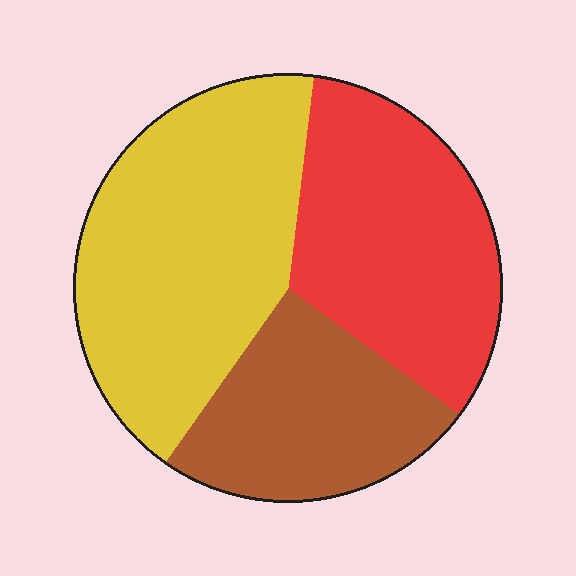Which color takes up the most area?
Yellow, at roughly 40%.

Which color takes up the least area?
Brown, at roughly 25%.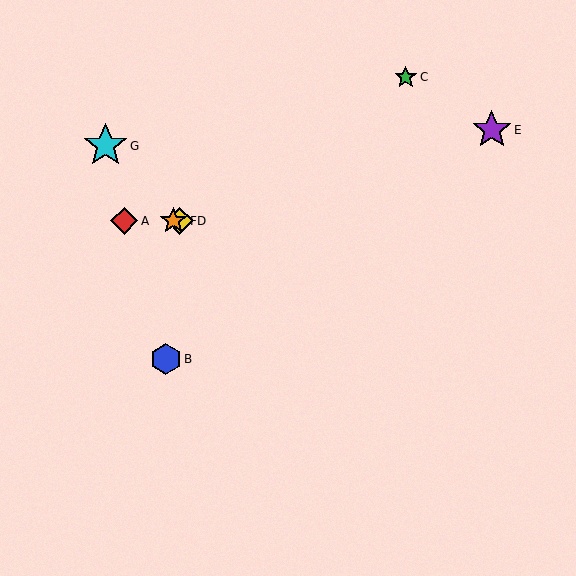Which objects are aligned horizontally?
Objects A, D, F are aligned horizontally.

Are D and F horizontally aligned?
Yes, both are at y≈221.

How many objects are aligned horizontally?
3 objects (A, D, F) are aligned horizontally.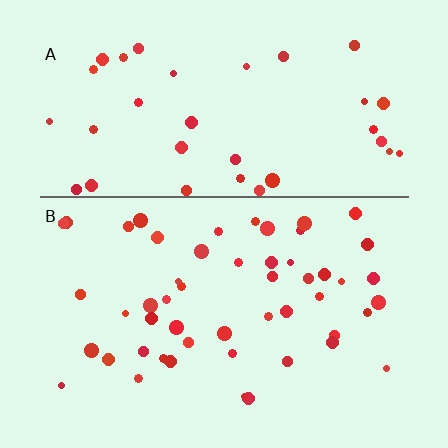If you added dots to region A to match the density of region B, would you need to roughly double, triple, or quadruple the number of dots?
Approximately double.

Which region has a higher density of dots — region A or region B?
B (the bottom).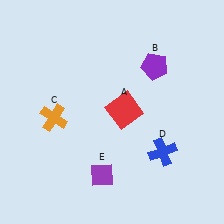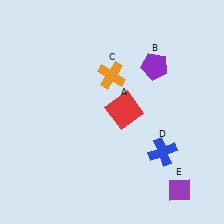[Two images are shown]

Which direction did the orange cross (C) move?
The orange cross (C) moved right.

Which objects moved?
The objects that moved are: the orange cross (C), the purple diamond (E).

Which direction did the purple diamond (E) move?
The purple diamond (E) moved right.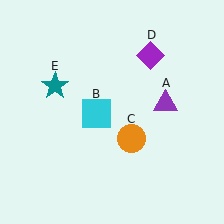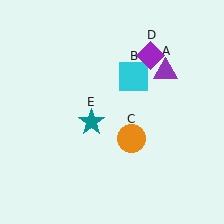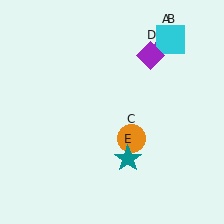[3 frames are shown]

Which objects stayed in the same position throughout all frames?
Orange circle (object C) and purple diamond (object D) remained stationary.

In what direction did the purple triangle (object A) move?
The purple triangle (object A) moved up.